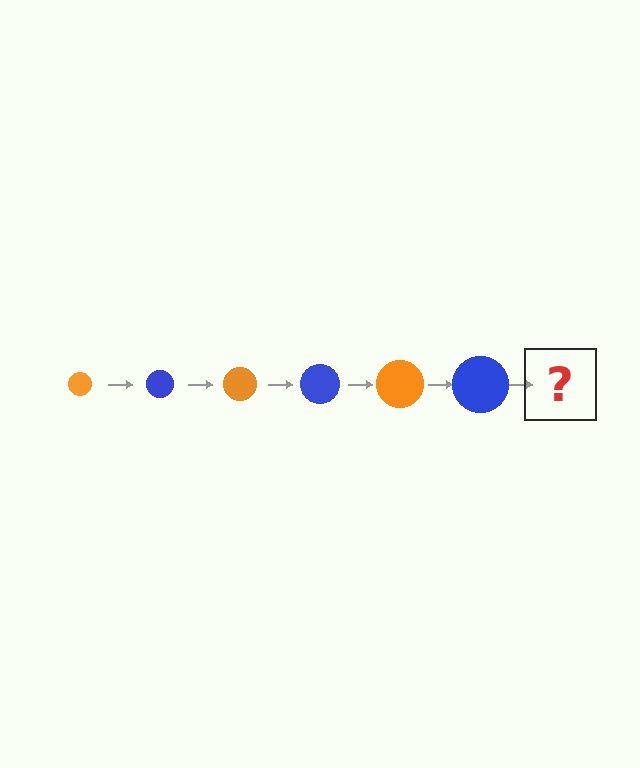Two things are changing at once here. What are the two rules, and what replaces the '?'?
The two rules are that the circle grows larger each step and the color cycles through orange and blue. The '?' should be an orange circle, larger than the previous one.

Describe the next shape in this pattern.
It should be an orange circle, larger than the previous one.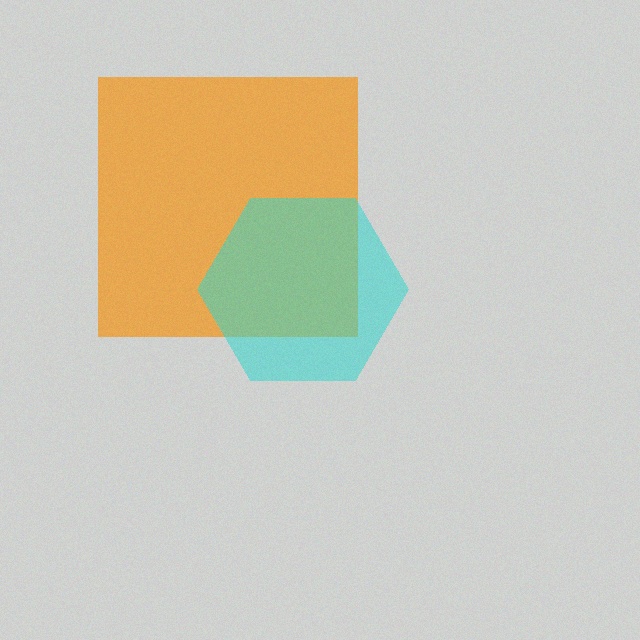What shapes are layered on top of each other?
The layered shapes are: an orange square, a cyan hexagon.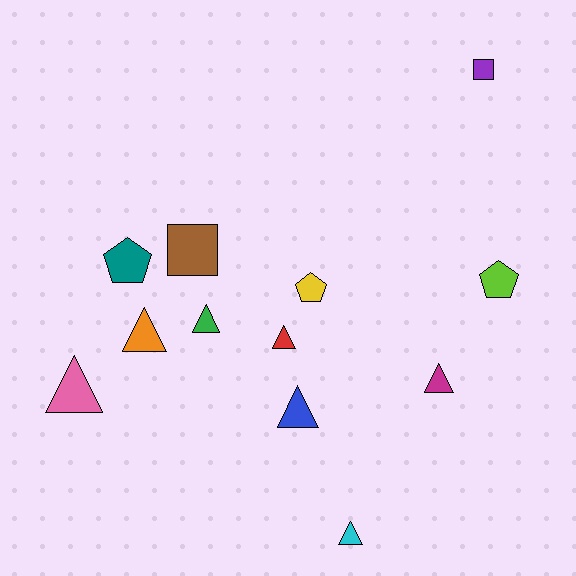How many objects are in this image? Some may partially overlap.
There are 12 objects.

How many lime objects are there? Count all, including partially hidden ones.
There is 1 lime object.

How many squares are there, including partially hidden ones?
There are 2 squares.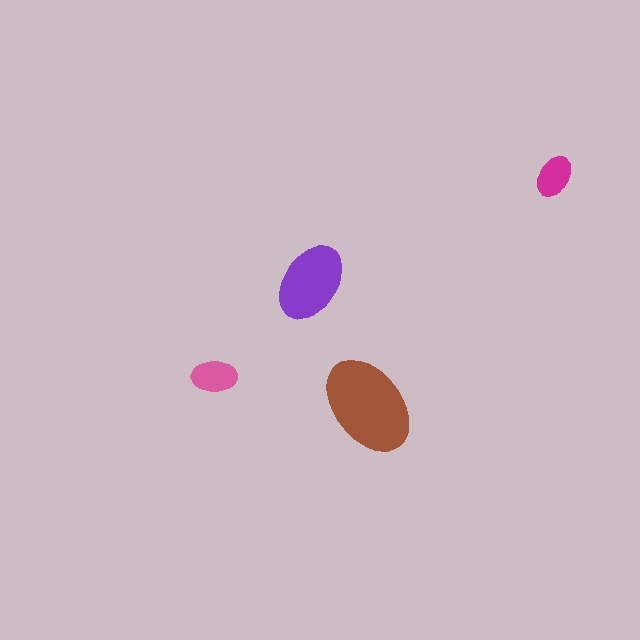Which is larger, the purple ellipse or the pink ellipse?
The purple one.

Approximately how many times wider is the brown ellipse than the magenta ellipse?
About 2.5 times wider.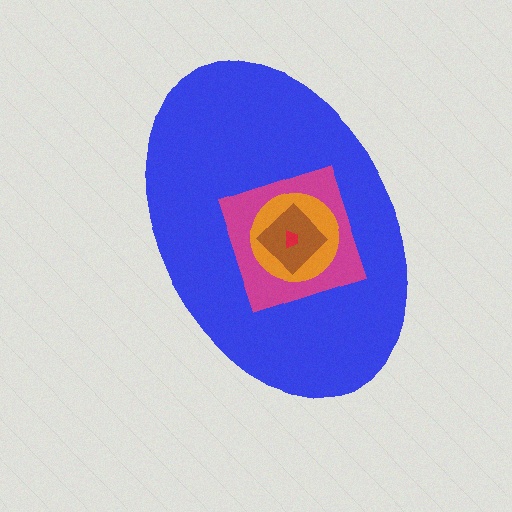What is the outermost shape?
The blue ellipse.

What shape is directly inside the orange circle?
The brown diamond.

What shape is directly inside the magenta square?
The orange circle.